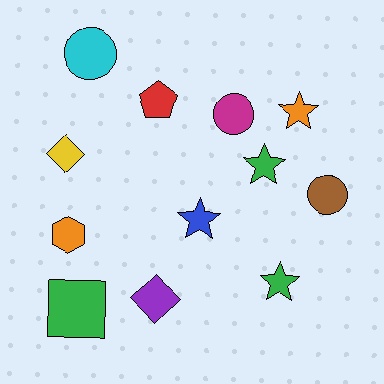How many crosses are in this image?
There are no crosses.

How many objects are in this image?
There are 12 objects.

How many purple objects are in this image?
There is 1 purple object.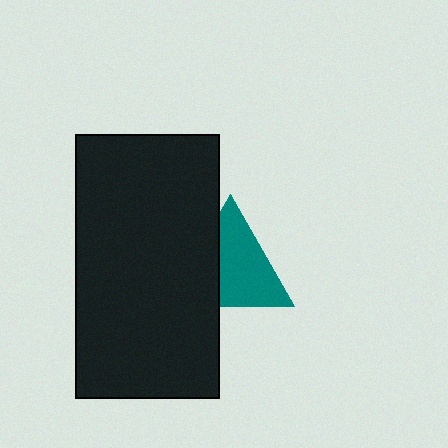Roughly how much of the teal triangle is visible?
About half of it is visible (roughly 65%).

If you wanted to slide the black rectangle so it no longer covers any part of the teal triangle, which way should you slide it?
Slide it left — that is the most direct way to separate the two shapes.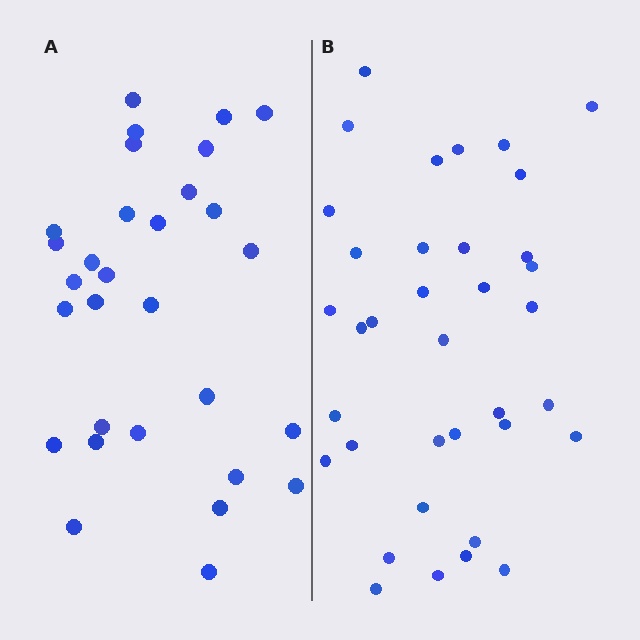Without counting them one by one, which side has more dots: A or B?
Region B (the right region) has more dots.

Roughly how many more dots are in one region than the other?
Region B has about 6 more dots than region A.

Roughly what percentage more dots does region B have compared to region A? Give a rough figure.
About 20% more.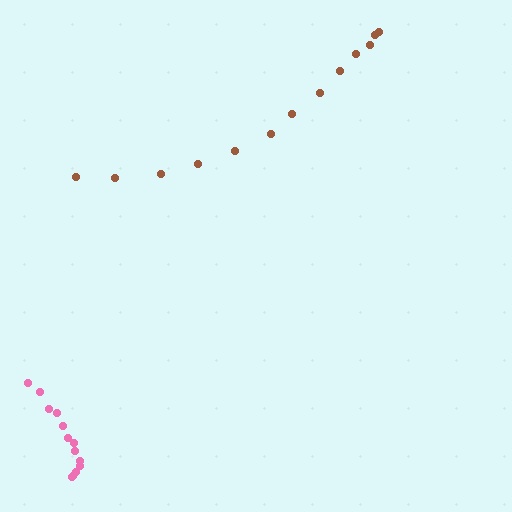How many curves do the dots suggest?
There are 2 distinct paths.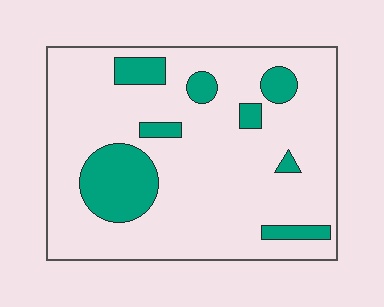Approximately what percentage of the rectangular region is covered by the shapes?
Approximately 20%.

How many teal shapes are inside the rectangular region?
8.